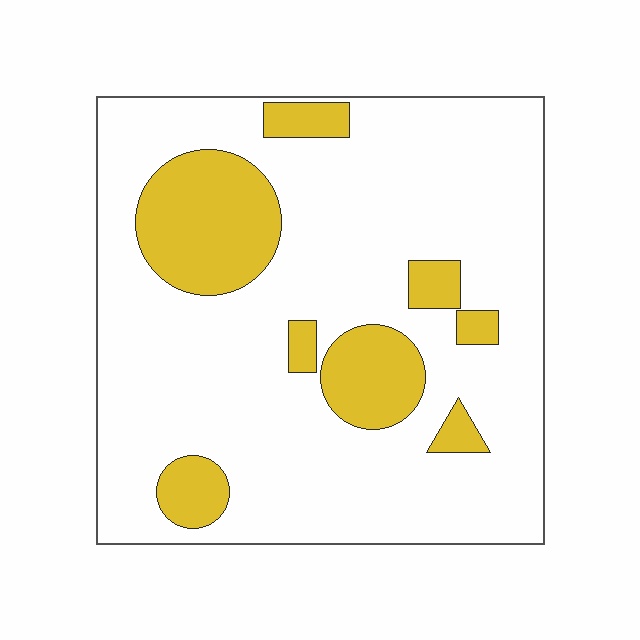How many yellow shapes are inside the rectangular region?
8.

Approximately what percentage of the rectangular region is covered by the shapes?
Approximately 20%.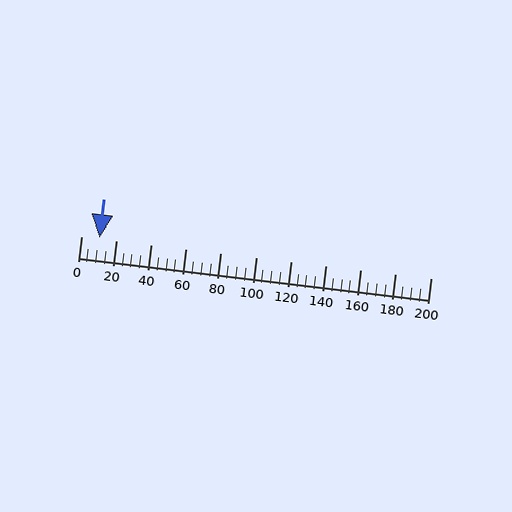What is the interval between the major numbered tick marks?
The major tick marks are spaced 20 units apart.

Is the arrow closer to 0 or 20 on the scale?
The arrow is closer to 20.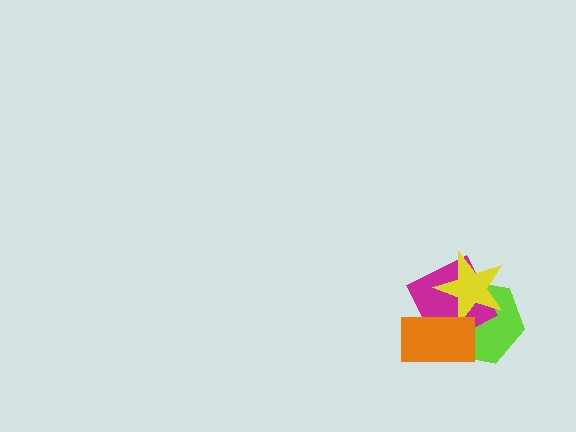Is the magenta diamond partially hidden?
Yes, it is partially covered by another shape.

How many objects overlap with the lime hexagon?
3 objects overlap with the lime hexagon.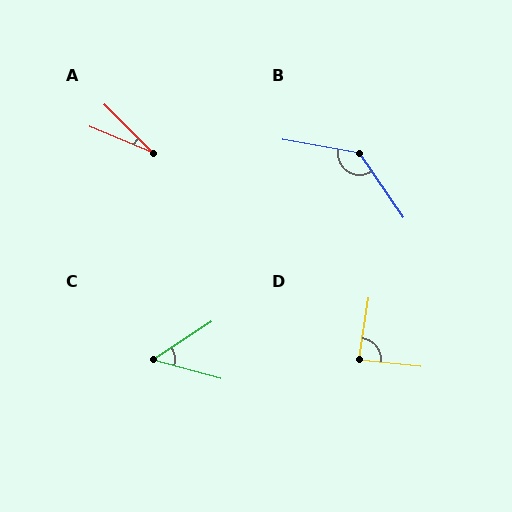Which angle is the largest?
B, at approximately 135 degrees.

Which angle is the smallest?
A, at approximately 22 degrees.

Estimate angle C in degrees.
Approximately 49 degrees.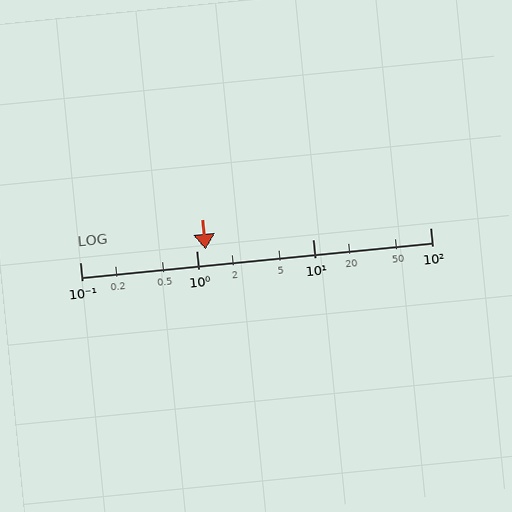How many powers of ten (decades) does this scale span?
The scale spans 3 decades, from 0.1 to 100.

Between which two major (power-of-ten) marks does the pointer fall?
The pointer is between 1 and 10.